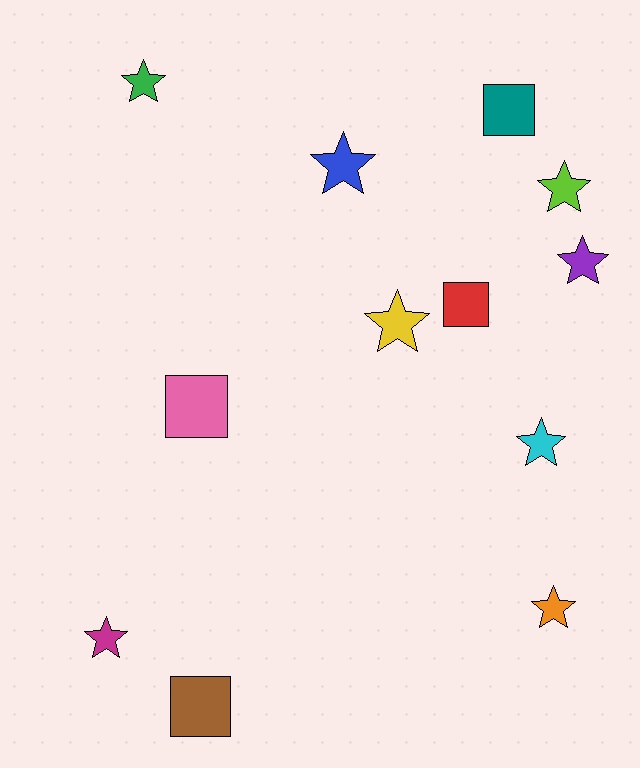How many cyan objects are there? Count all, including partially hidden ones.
There is 1 cyan object.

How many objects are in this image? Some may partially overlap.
There are 12 objects.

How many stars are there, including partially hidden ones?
There are 8 stars.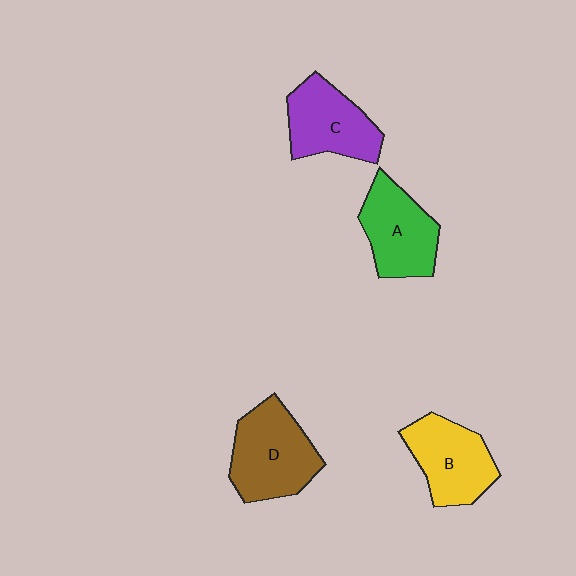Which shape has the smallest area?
Shape C (purple).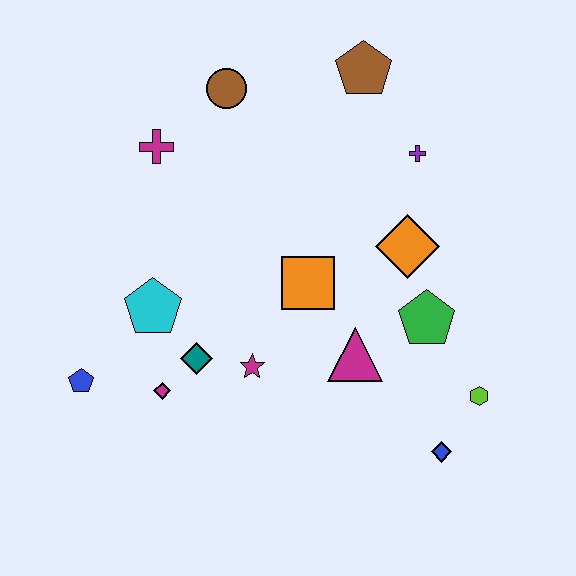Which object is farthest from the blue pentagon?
The brown pentagon is farthest from the blue pentagon.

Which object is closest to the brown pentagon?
The purple cross is closest to the brown pentagon.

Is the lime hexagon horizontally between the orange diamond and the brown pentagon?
No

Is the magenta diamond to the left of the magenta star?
Yes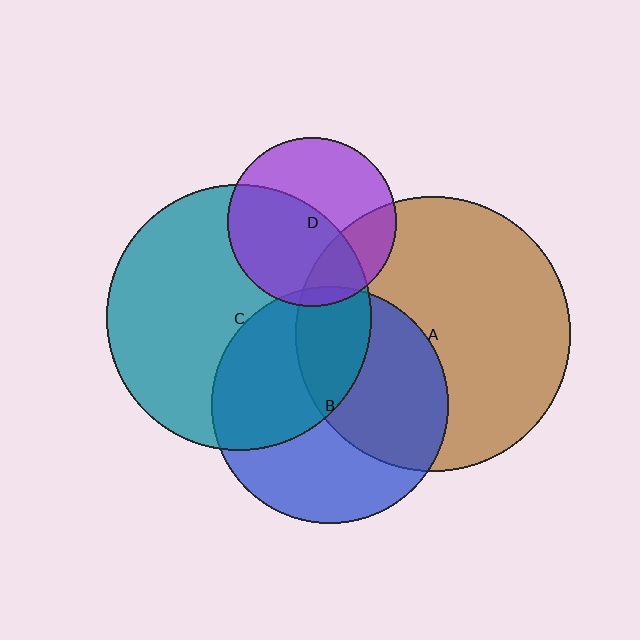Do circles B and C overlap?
Yes.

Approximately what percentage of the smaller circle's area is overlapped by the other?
Approximately 45%.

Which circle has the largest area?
Circle A (brown).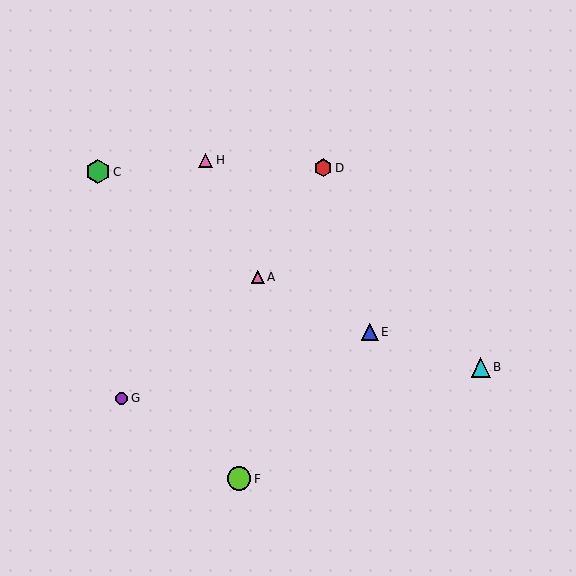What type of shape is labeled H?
Shape H is a pink triangle.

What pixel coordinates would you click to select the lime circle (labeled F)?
Click at (239, 479) to select the lime circle F.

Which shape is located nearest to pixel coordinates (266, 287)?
The pink triangle (labeled A) at (258, 277) is nearest to that location.